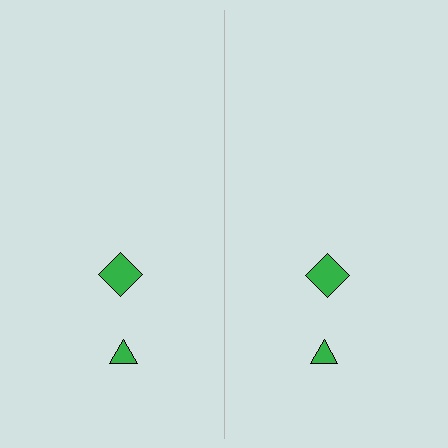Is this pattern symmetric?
Yes, this pattern has bilateral (reflection) symmetry.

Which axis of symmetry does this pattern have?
The pattern has a vertical axis of symmetry running through the center of the image.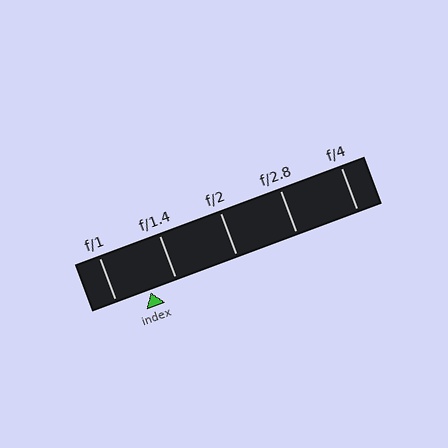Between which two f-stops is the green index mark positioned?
The index mark is between f/1 and f/1.4.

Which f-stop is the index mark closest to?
The index mark is closest to f/1.4.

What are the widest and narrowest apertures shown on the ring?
The widest aperture shown is f/1 and the narrowest is f/4.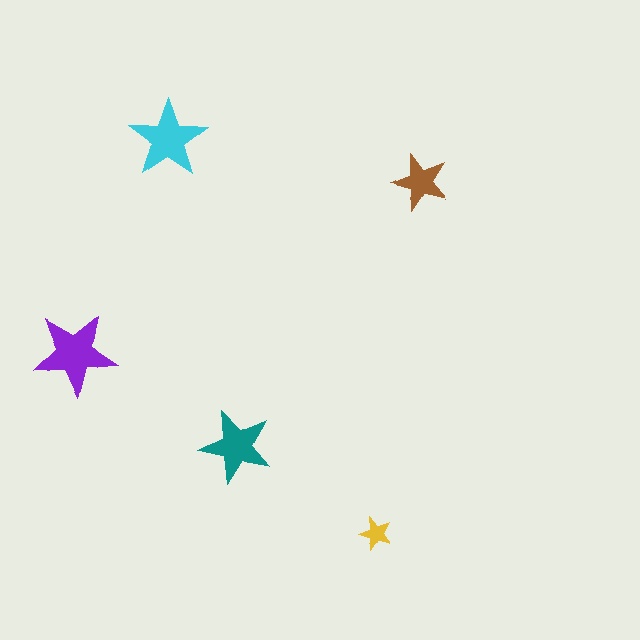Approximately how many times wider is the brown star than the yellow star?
About 1.5 times wider.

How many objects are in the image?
There are 5 objects in the image.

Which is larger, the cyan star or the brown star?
The cyan one.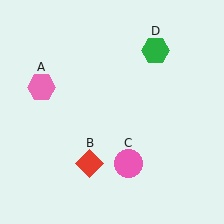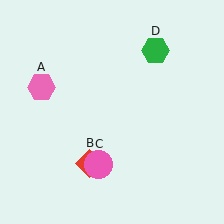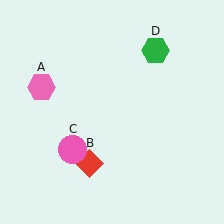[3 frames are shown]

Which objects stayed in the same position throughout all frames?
Pink hexagon (object A) and red diamond (object B) and green hexagon (object D) remained stationary.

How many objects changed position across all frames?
1 object changed position: pink circle (object C).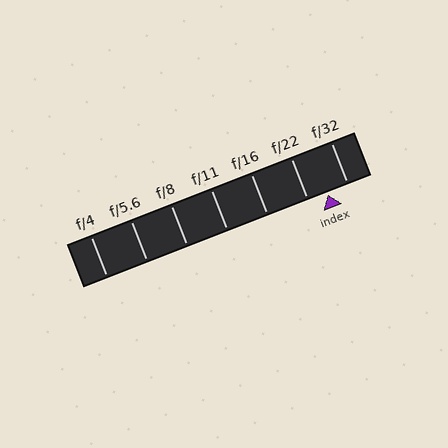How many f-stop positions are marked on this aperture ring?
There are 7 f-stop positions marked.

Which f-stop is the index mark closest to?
The index mark is closest to f/32.